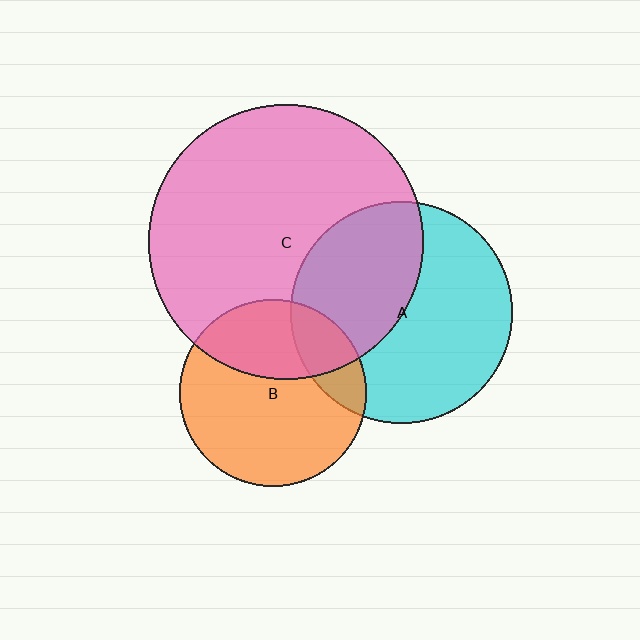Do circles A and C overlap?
Yes.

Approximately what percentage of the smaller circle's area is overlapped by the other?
Approximately 45%.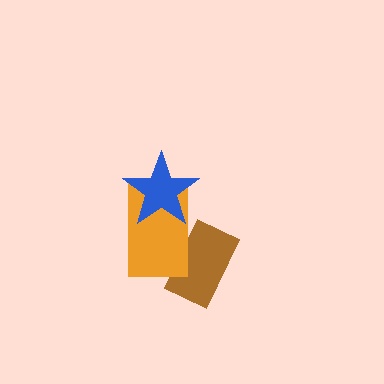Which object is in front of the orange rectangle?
The blue star is in front of the orange rectangle.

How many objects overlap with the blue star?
1 object overlaps with the blue star.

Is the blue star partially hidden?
No, no other shape covers it.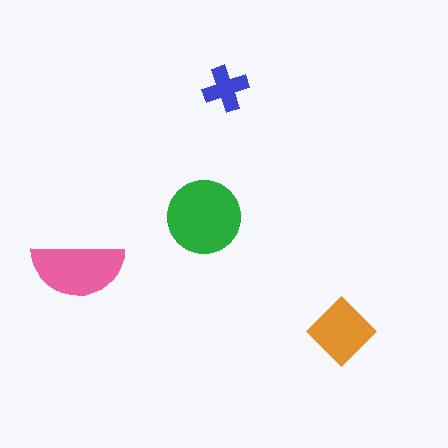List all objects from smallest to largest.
The blue cross, the orange diamond, the pink semicircle, the green circle.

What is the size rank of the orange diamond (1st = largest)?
3rd.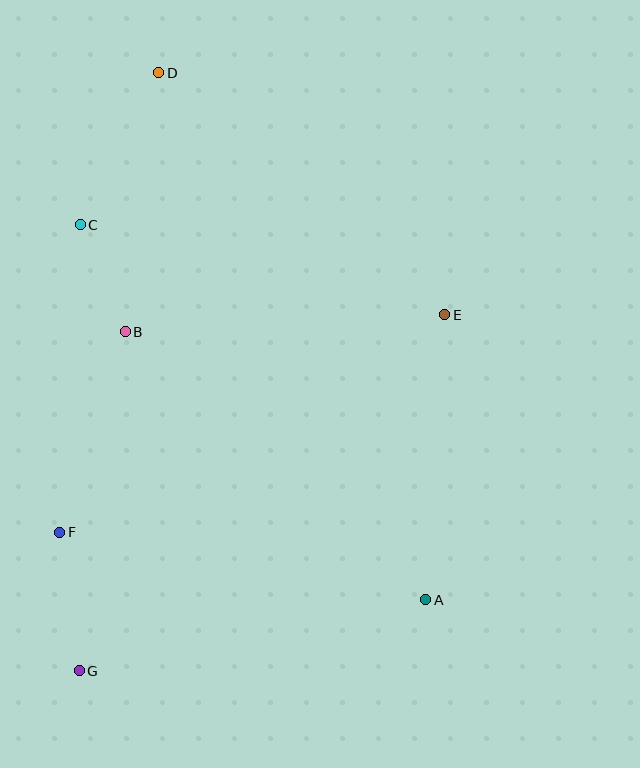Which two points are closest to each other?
Points B and C are closest to each other.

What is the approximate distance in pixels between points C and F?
The distance between C and F is approximately 308 pixels.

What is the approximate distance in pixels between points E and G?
The distance between E and G is approximately 510 pixels.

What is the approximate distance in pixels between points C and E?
The distance between C and E is approximately 375 pixels.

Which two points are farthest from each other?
Points D and G are farthest from each other.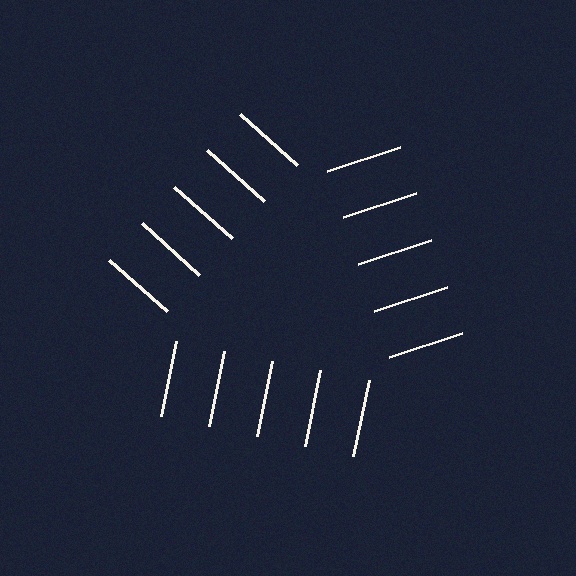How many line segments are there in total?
15 — 5 along each of the 3 edges.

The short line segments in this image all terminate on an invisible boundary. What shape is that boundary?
An illusory triangle — the line segments terminate on its edges but no continuous stroke is drawn.